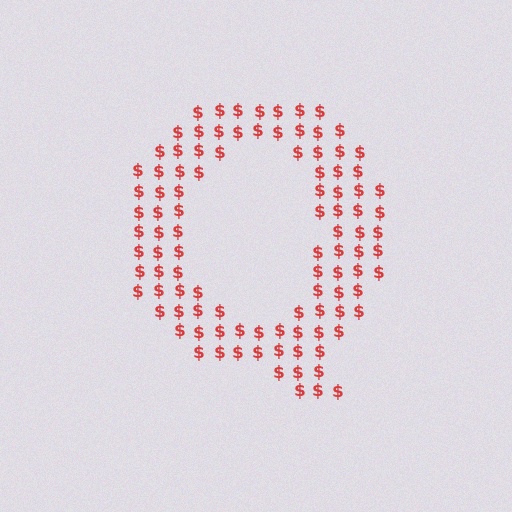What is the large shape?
The large shape is the letter Q.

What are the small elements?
The small elements are dollar signs.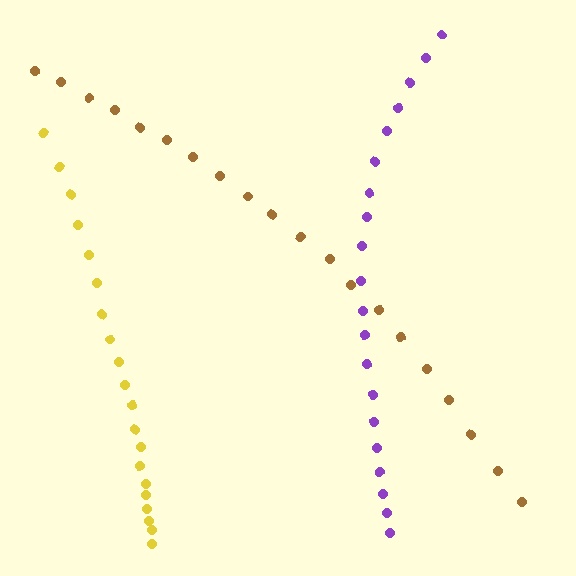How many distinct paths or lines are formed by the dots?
There are 3 distinct paths.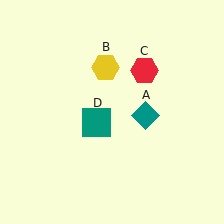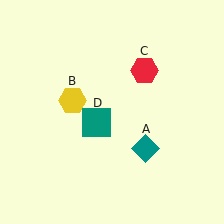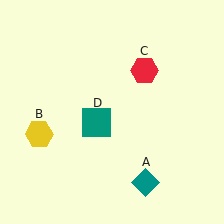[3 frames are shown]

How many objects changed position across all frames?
2 objects changed position: teal diamond (object A), yellow hexagon (object B).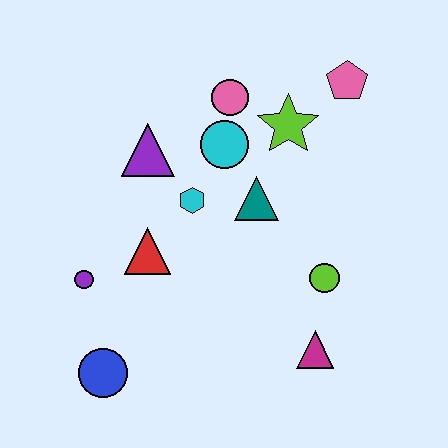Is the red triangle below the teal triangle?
Yes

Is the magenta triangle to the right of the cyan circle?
Yes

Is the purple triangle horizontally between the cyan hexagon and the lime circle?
No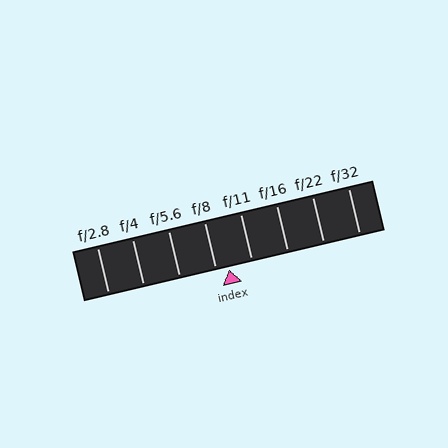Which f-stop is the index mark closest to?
The index mark is closest to f/8.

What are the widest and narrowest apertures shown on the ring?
The widest aperture shown is f/2.8 and the narrowest is f/32.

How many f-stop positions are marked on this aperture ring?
There are 8 f-stop positions marked.